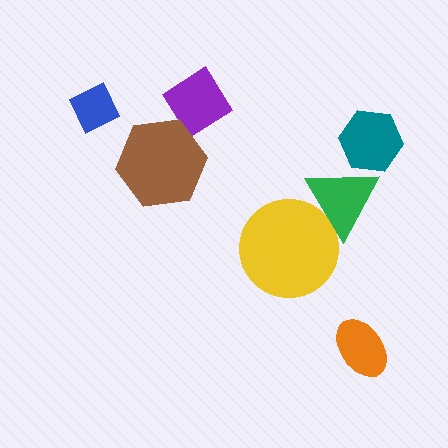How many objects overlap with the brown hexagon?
0 objects overlap with the brown hexagon.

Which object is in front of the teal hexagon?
The green triangle is in front of the teal hexagon.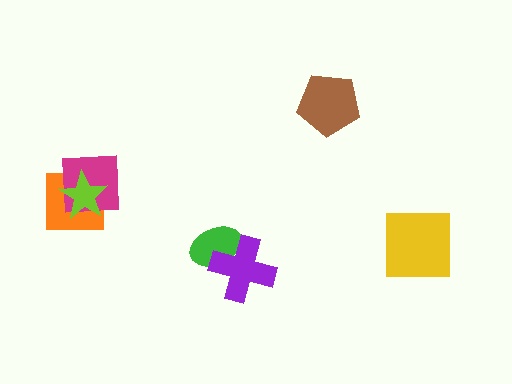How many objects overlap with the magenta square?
2 objects overlap with the magenta square.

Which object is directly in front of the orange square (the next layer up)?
The magenta square is directly in front of the orange square.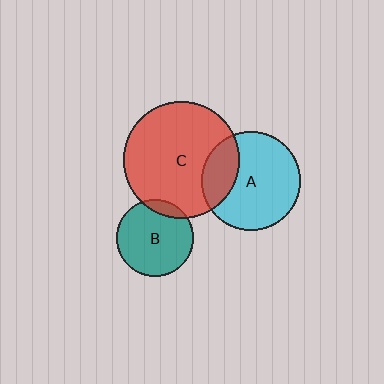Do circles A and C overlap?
Yes.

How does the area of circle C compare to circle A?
Approximately 1.4 times.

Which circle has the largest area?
Circle C (red).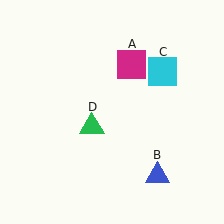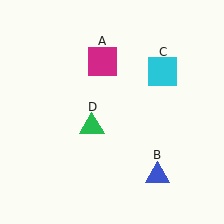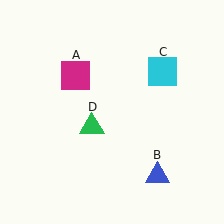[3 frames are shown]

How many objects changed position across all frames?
1 object changed position: magenta square (object A).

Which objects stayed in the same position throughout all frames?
Blue triangle (object B) and cyan square (object C) and green triangle (object D) remained stationary.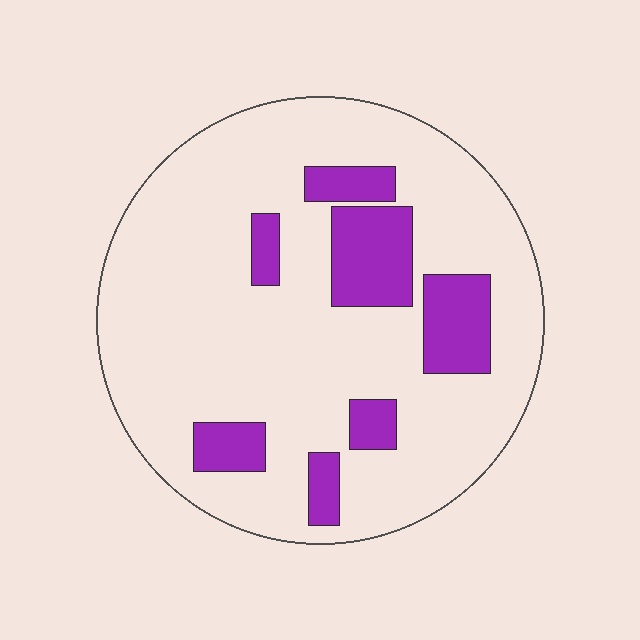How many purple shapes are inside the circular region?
7.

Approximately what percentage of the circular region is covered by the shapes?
Approximately 20%.